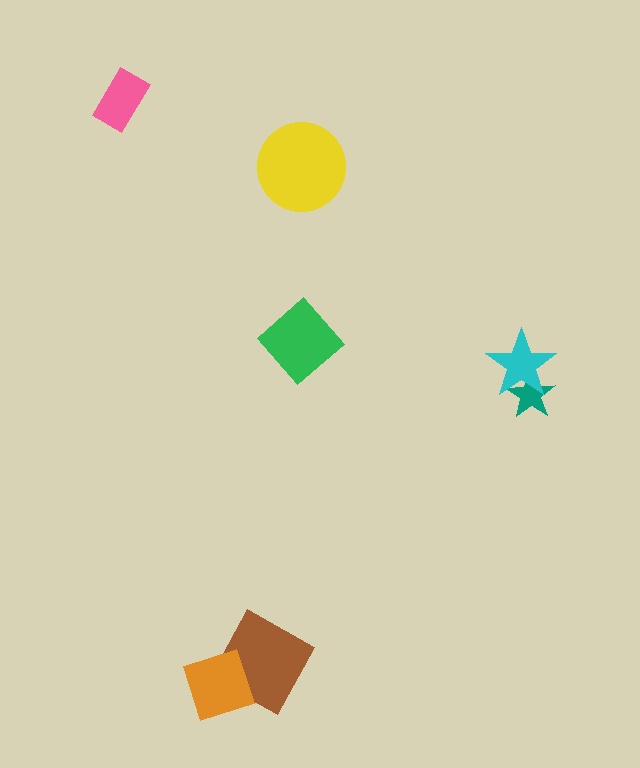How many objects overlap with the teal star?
1 object overlaps with the teal star.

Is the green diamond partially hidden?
No, no other shape covers it.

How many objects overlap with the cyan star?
1 object overlaps with the cyan star.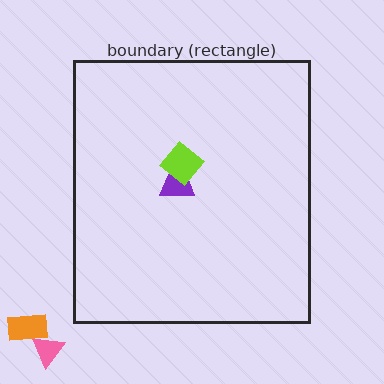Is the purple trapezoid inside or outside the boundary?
Inside.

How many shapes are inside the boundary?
2 inside, 2 outside.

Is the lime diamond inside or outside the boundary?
Inside.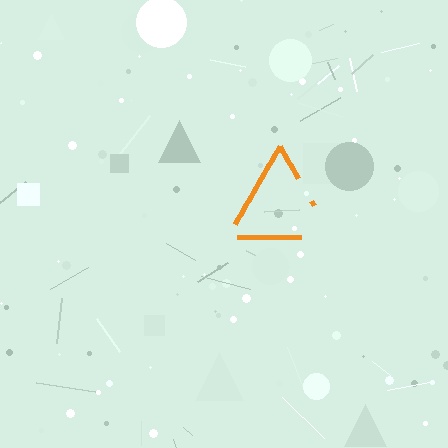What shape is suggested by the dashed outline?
The dashed outline suggests a triangle.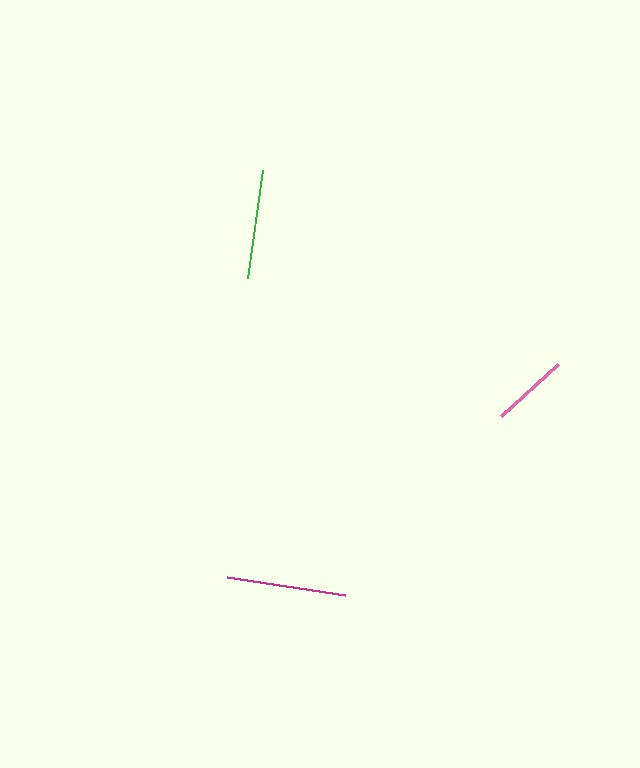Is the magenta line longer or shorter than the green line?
The magenta line is longer than the green line.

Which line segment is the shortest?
The pink line is the shortest at approximately 77 pixels.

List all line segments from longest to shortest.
From longest to shortest: magenta, green, pink.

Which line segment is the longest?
The magenta line is the longest at approximately 120 pixels.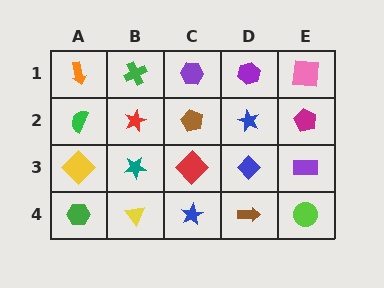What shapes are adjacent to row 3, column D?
A blue star (row 2, column D), a brown arrow (row 4, column D), a red diamond (row 3, column C), a purple rectangle (row 3, column E).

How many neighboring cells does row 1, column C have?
3.